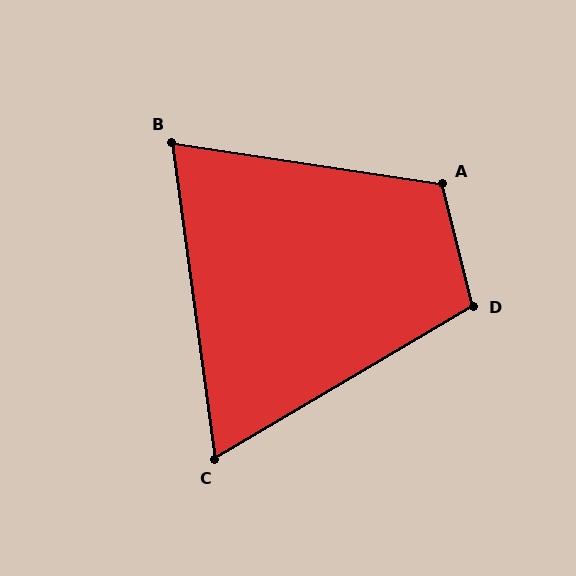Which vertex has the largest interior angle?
A, at approximately 113 degrees.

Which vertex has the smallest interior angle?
C, at approximately 67 degrees.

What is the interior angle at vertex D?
Approximately 106 degrees (obtuse).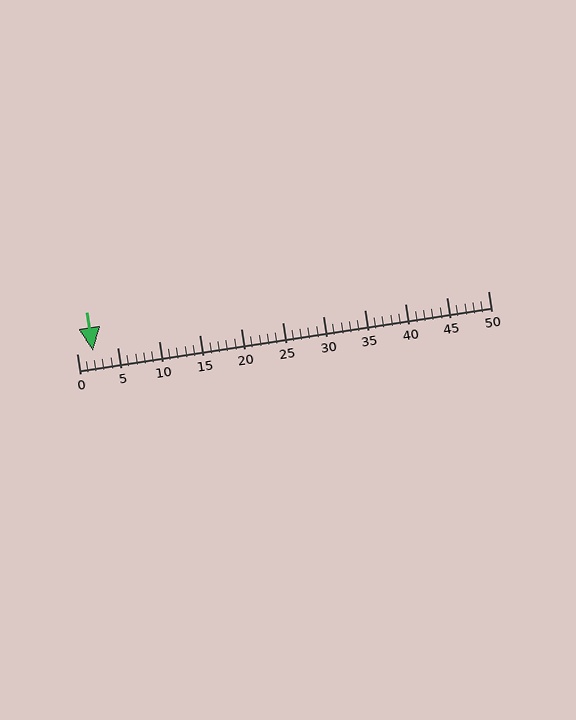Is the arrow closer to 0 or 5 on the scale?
The arrow is closer to 0.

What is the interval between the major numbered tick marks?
The major tick marks are spaced 5 units apart.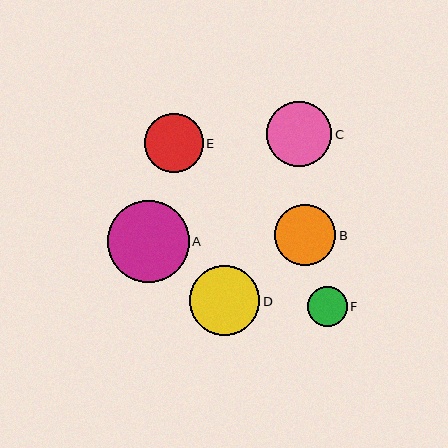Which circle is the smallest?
Circle F is the smallest with a size of approximately 40 pixels.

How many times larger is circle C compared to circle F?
Circle C is approximately 1.6 times the size of circle F.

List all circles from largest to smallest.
From largest to smallest: A, D, C, B, E, F.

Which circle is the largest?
Circle A is the largest with a size of approximately 81 pixels.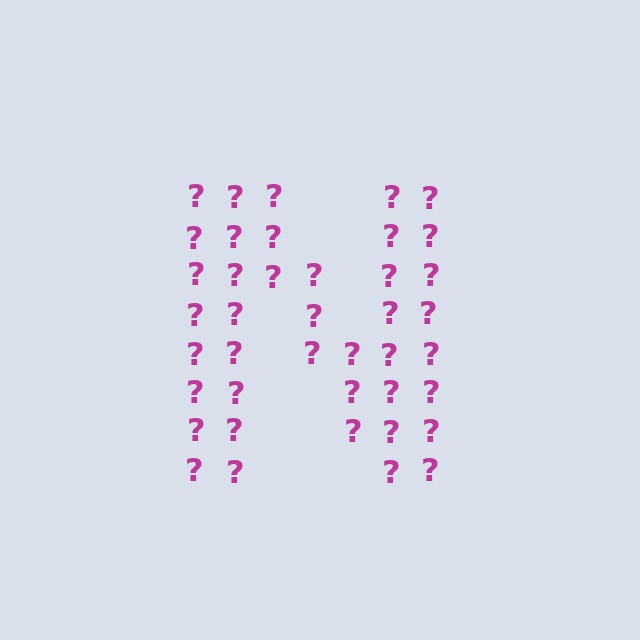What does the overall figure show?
The overall figure shows the letter N.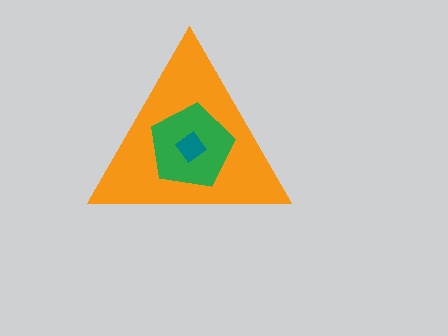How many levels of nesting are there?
3.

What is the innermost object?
The teal diamond.